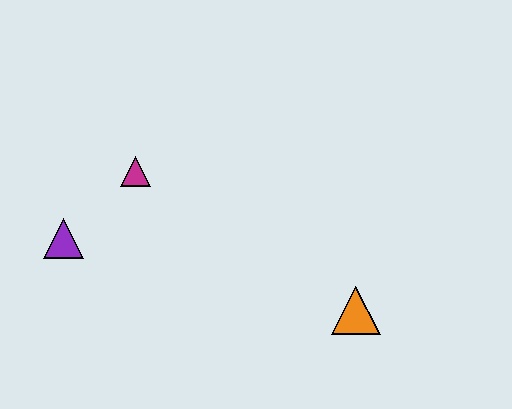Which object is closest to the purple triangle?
The magenta triangle is closest to the purple triangle.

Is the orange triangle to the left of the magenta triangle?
No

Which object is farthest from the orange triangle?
The purple triangle is farthest from the orange triangle.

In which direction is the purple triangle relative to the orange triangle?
The purple triangle is to the left of the orange triangle.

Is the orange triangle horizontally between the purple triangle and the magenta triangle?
No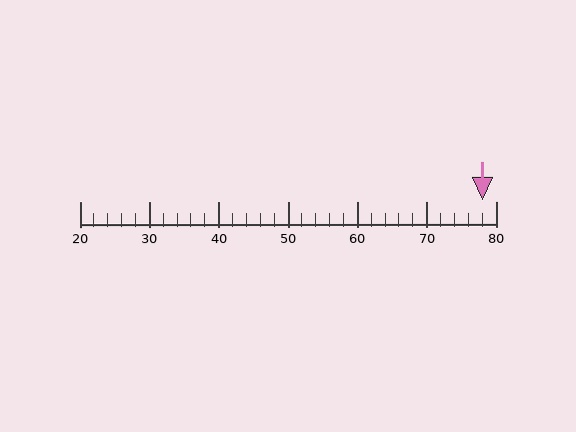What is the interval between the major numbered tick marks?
The major tick marks are spaced 10 units apart.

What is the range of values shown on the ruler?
The ruler shows values from 20 to 80.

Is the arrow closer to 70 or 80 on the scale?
The arrow is closer to 80.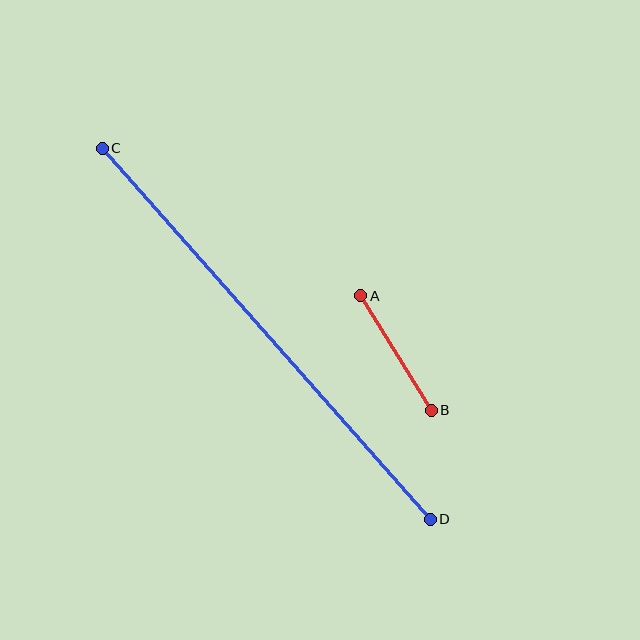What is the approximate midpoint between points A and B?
The midpoint is at approximately (396, 353) pixels.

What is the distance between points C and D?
The distance is approximately 495 pixels.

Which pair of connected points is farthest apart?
Points C and D are farthest apart.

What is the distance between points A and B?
The distance is approximately 134 pixels.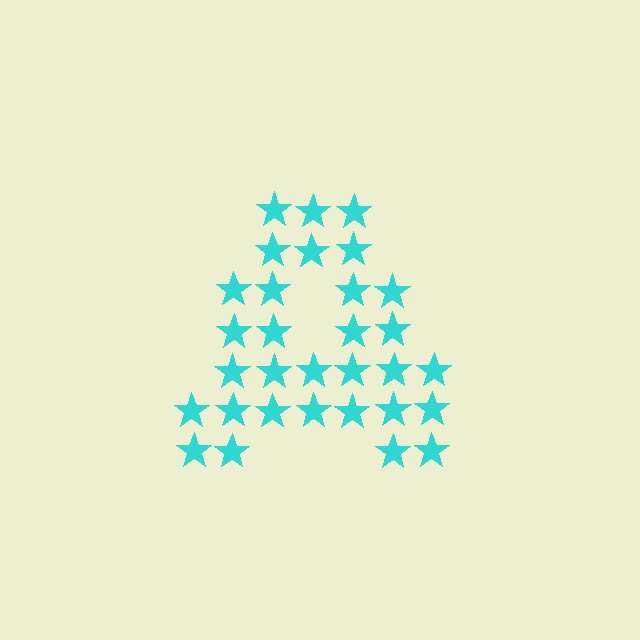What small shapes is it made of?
It is made of small stars.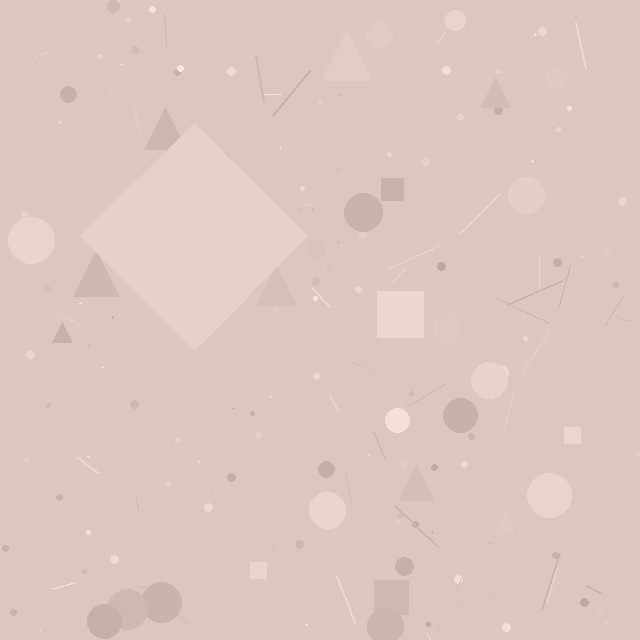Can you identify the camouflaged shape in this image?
The camouflaged shape is a diamond.